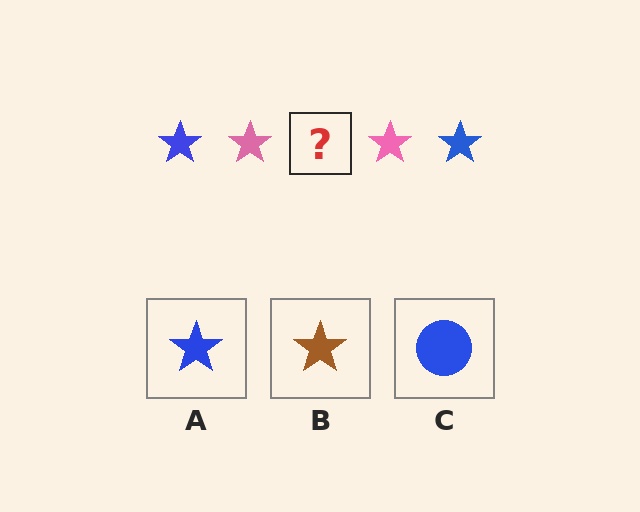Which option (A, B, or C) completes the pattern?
A.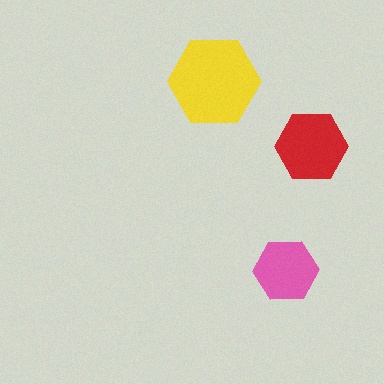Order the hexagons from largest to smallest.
the yellow one, the red one, the pink one.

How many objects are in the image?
There are 3 objects in the image.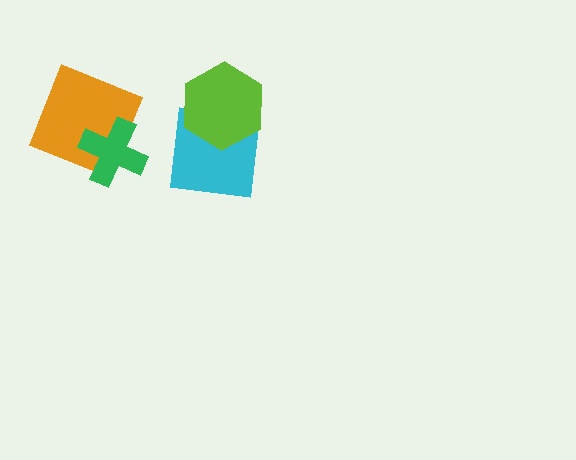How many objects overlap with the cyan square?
1 object overlaps with the cyan square.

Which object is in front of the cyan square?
The lime hexagon is in front of the cyan square.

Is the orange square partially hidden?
Yes, it is partially covered by another shape.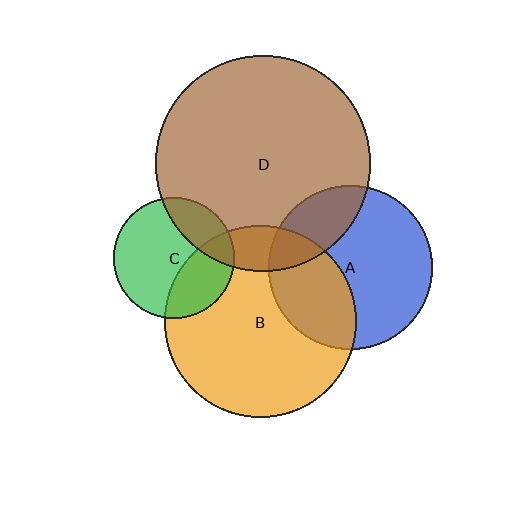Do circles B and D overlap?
Yes.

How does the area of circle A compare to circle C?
Approximately 1.9 times.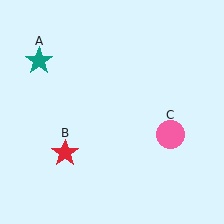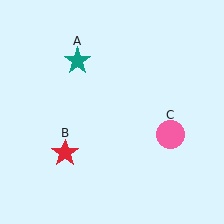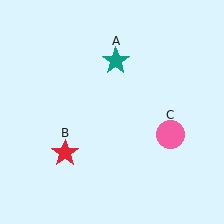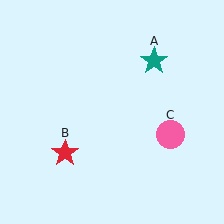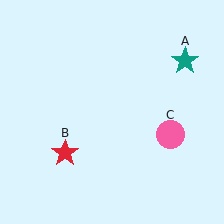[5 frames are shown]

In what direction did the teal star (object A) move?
The teal star (object A) moved right.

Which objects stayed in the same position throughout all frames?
Red star (object B) and pink circle (object C) remained stationary.